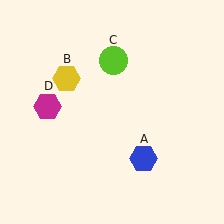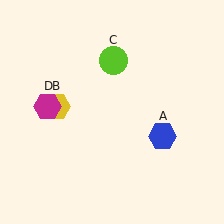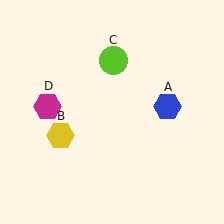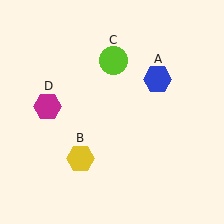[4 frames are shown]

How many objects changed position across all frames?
2 objects changed position: blue hexagon (object A), yellow hexagon (object B).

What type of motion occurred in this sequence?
The blue hexagon (object A), yellow hexagon (object B) rotated counterclockwise around the center of the scene.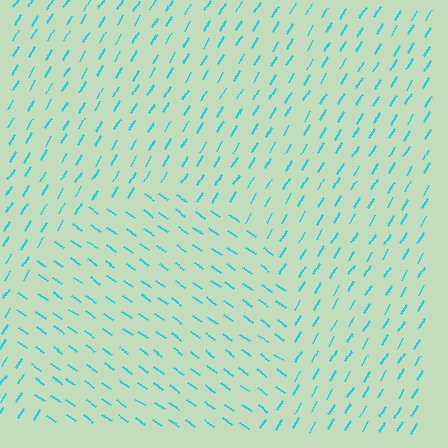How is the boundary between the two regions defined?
The boundary is defined purely by a change in line orientation (approximately 86 degrees difference). All lines are the same color and thickness.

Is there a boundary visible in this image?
Yes, there is a texture boundary formed by a change in line orientation.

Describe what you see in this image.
The image is filled with small cyan line segments. A circle region in the image has lines oriented differently from the surrounding lines, creating a visible texture boundary.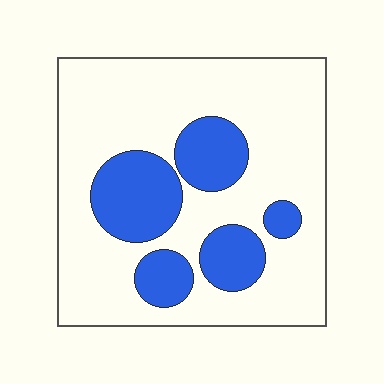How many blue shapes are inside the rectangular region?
5.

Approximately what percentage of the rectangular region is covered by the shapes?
Approximately 25%.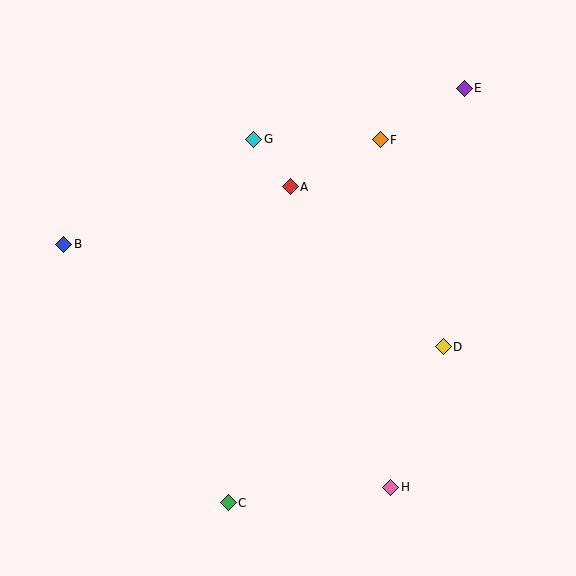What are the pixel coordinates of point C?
Point C is at (228, 503).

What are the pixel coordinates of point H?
Point H is at (391, 487).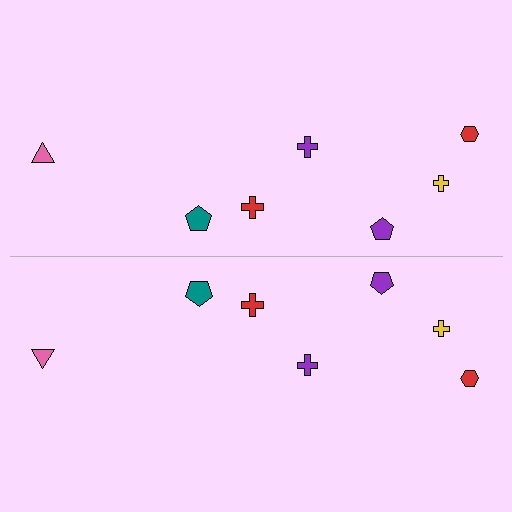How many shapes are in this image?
There are 14 shapes in this image.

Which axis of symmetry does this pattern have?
The pattern has a horizontal axis of symmetry running through the center of the image.